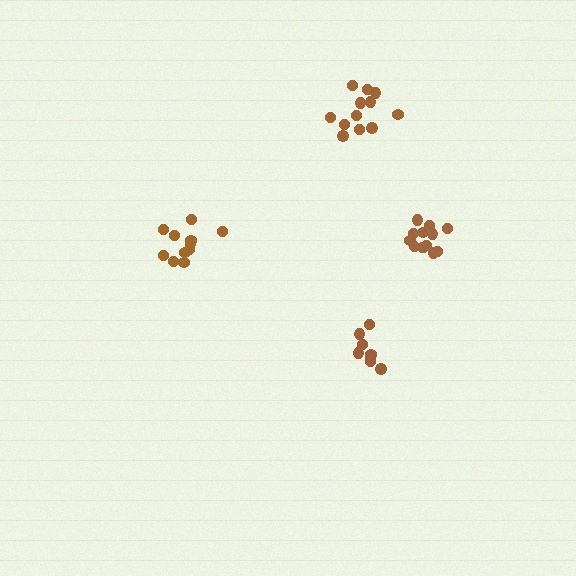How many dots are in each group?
Group 1: 8 dots, Group 2: 11 dots, Group 3: 12 dots, Group 4: 13 dots (44 total).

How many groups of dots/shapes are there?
There are 4 groups.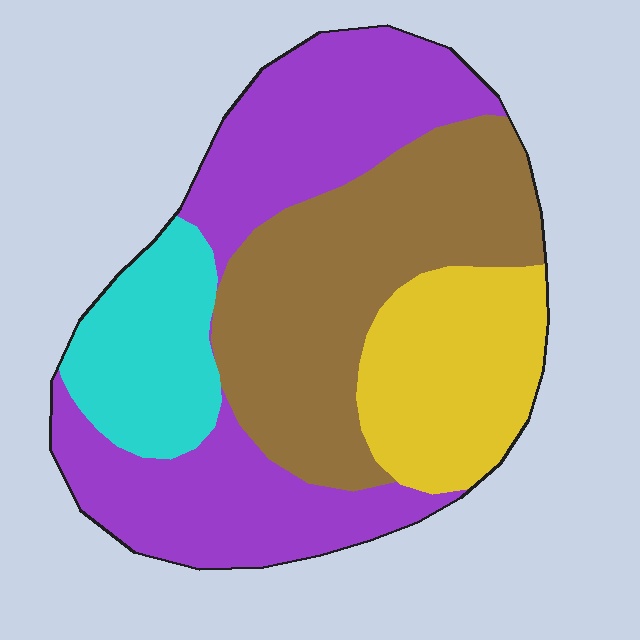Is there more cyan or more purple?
Purple.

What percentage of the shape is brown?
Brown covers around 30% of the shape.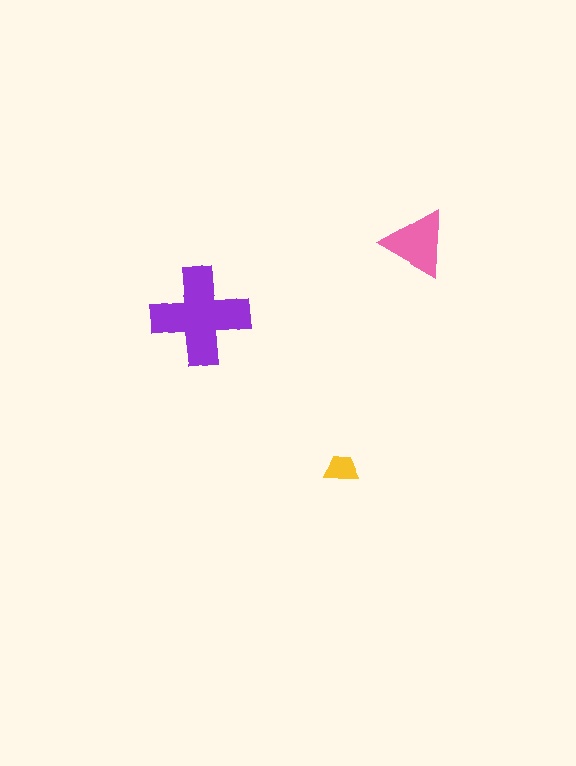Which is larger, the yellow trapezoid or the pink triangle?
The pink triangle.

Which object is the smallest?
The yellow trapezoid.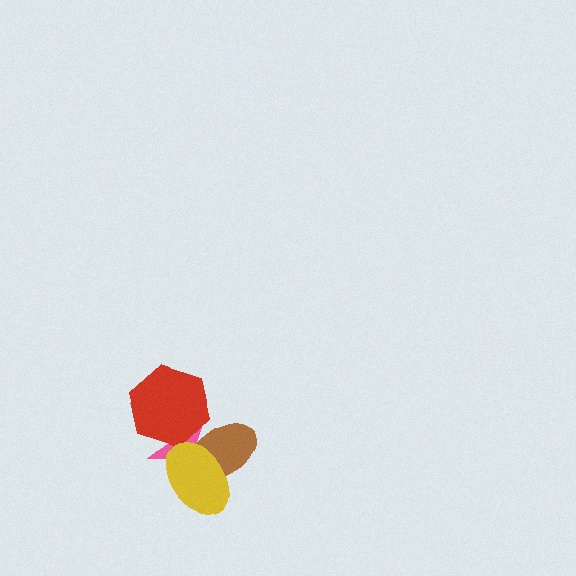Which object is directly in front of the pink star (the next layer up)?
The red hexagon is directly in front of the pink star.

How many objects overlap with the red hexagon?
2 objects overlap with the red hexagon.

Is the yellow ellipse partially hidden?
No, no other shape covers it.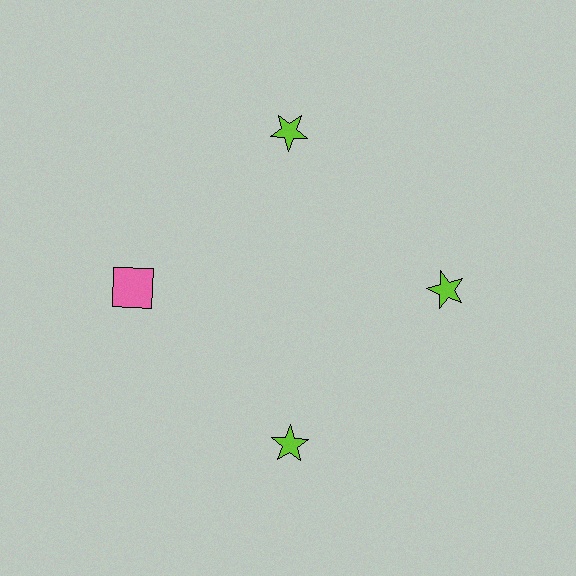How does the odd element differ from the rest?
It differs in both color (pink instead of lime) and shape (square instead of star).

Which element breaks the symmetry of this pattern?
The pink square at roughly the 9 o'clock position breaks the symmetry. All other shapes are lime stars.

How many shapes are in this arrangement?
There are 4 shapes arranged in a ring pattern.